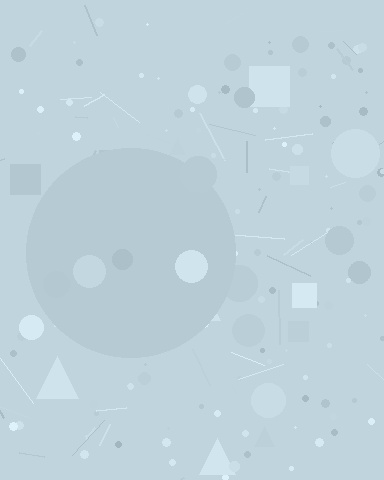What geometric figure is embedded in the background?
A circle is embedded in the background.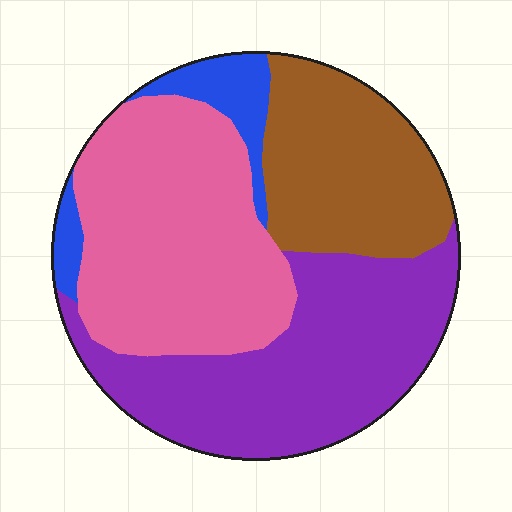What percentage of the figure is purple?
Purple covers roughly 35% of the figure.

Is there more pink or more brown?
Pink.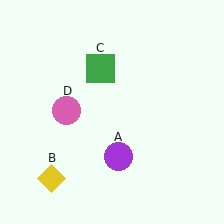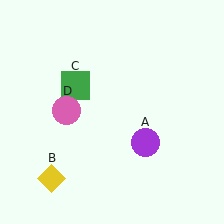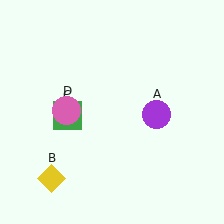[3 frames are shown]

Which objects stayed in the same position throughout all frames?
Yellow diamond (object B) and pink circle (object D) remained stationary.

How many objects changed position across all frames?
2 objects changed position: purple circle (object A), green square (object C).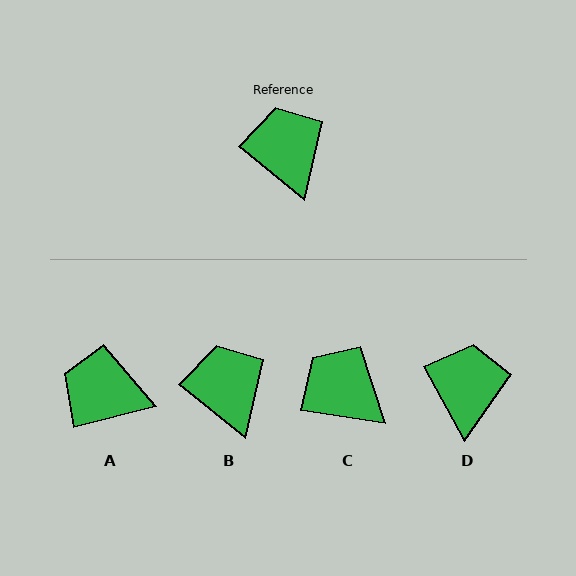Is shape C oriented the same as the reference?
No, it is off by about 30 degrees.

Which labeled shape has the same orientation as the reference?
B.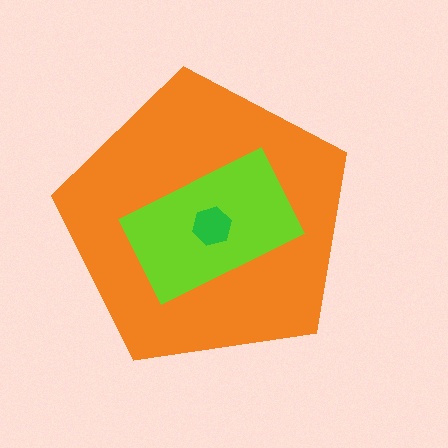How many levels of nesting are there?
3.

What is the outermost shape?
The orange pentagon.